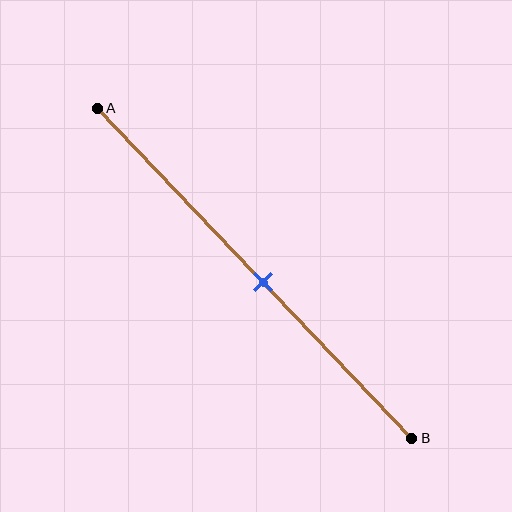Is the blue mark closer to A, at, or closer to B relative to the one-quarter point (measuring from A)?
The blue mark is closer to point B than the one-quarter point of segment AB.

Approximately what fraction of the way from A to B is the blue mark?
The blue mark is approximately 55% of the way from A to B.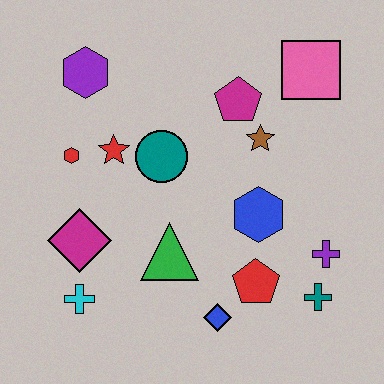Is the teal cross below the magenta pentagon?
Yes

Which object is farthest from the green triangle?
The pink square is farthest from the green triangle.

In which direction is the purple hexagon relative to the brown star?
The purple hexagon is to the left of the brown star.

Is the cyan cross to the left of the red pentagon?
Yes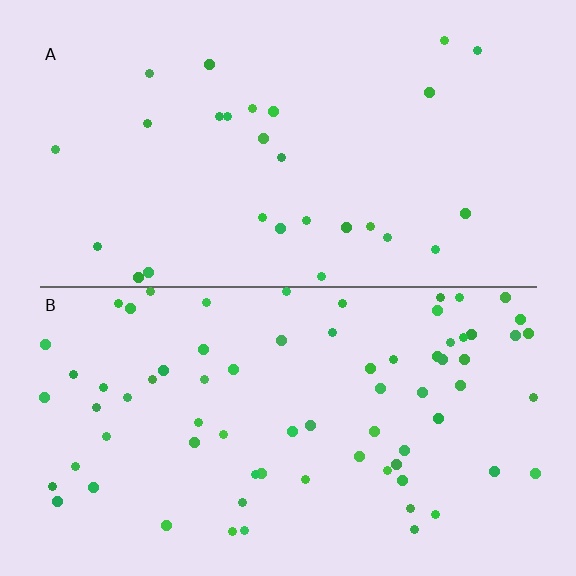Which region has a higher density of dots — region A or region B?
B (the bottom).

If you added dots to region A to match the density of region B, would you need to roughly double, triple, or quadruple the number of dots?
Approximately triple.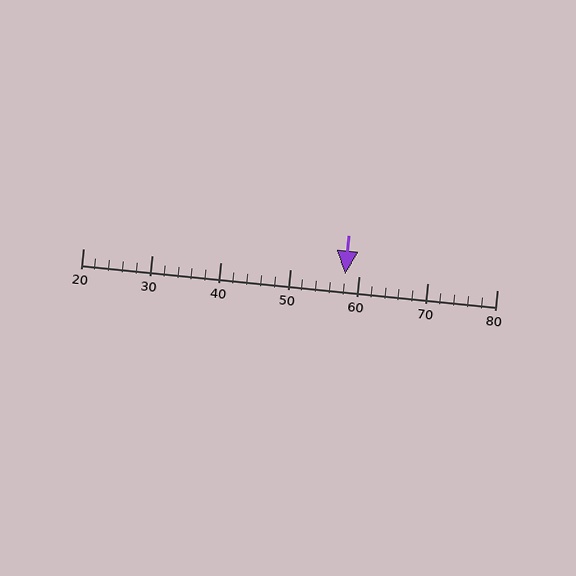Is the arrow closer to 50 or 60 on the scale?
The arrow is closer to 60.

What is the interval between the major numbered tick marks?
The major tick marks are spaced 10 units apart.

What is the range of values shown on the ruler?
The ruler shows values from 20 to 80.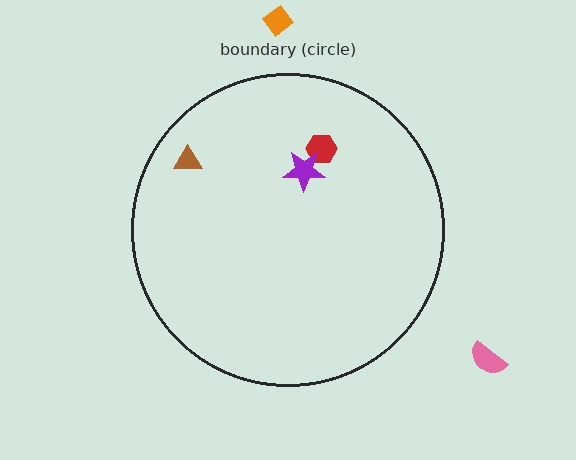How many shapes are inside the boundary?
3 inside, 2 outside.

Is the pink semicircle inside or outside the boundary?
Outside.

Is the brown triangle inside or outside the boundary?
Inside.